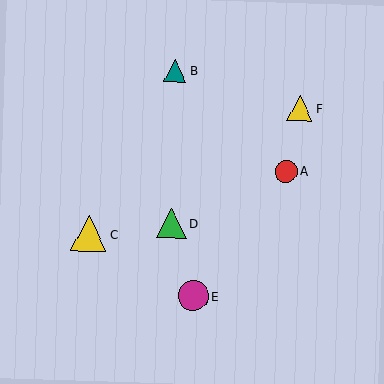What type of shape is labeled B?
Shape B is a teal triangle.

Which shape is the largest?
The yellow triangle (labeled C) is the largest.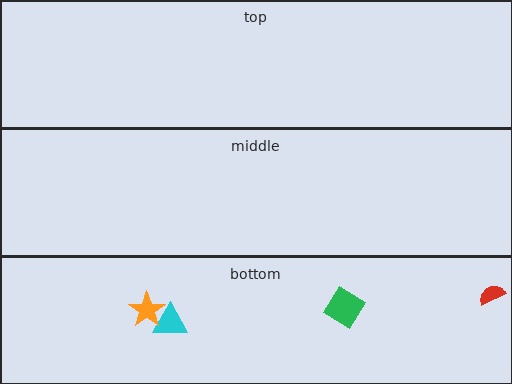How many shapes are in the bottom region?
4.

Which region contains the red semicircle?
The bottom region.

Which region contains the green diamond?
The bottom region.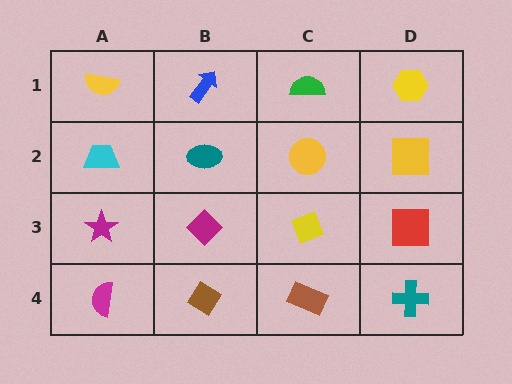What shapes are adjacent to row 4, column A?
A magenta star (row 3, column A), a brown diamond (row 4, column B).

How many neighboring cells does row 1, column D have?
2.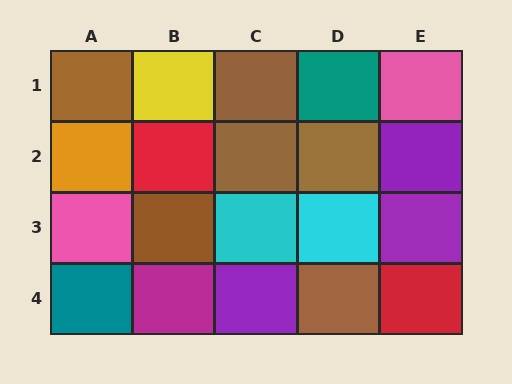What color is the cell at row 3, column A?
Pink.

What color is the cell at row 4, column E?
Red.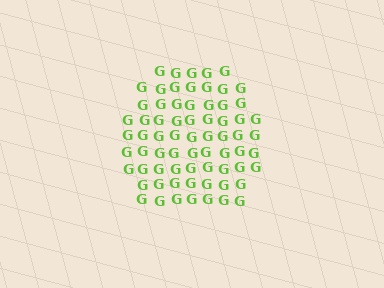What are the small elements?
The small elements are letter G's.